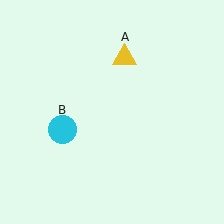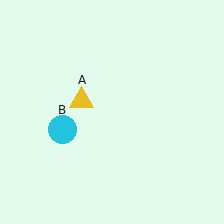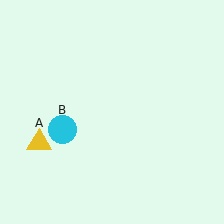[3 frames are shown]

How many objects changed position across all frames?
1 object changed position: yellow triangle (object A).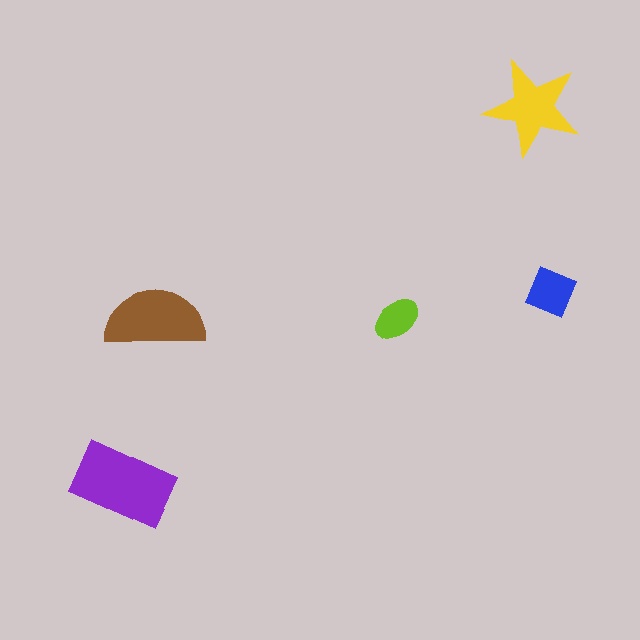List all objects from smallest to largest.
The lime ellipse, the blue diamond, the yellow star, the brown semicircle, the purple rectangle.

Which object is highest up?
The yellow star is topmost.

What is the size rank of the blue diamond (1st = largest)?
4th.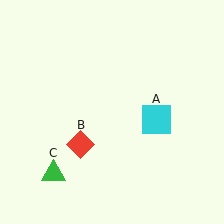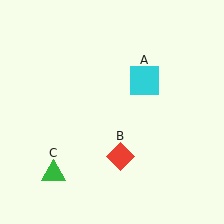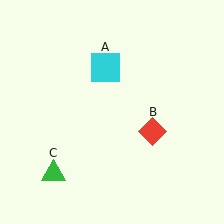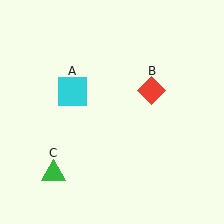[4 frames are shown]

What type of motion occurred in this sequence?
The cyan square (object A), red diamond (object B) rotated counterclockwise around the center of the scene.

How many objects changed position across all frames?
2 objects changed position: cyan square (object A), red diamond (object B).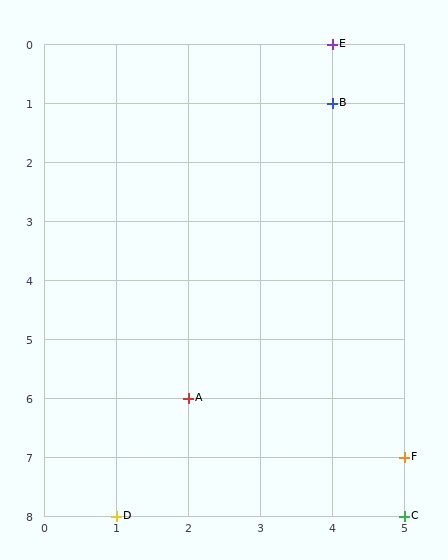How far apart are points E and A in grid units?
Points E and A are 2 columns and 6 rows apart (about 6.3 grid units diagonally).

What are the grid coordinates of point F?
Point F is at grid coordinates (5, 7).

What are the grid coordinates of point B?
Point B is at grid coordinates (4, 1).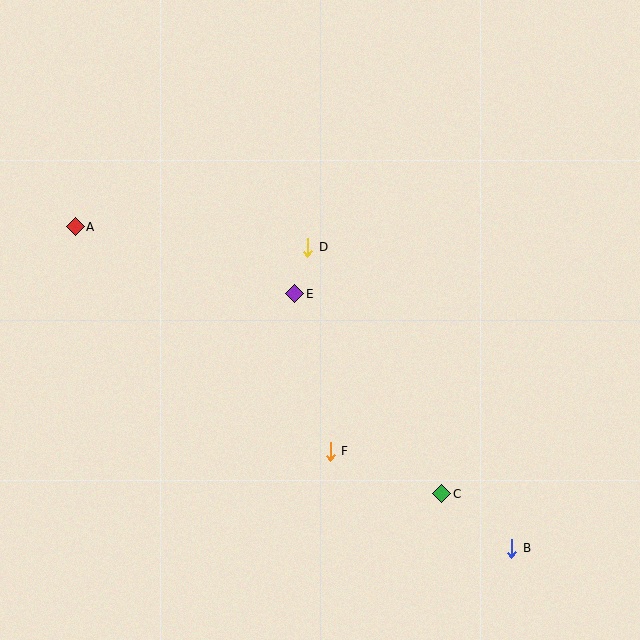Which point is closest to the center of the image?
Point E at (295, 294) is closest to the center.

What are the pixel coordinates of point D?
Point D is at (308, 247).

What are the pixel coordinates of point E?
Point E is at (295, 294).